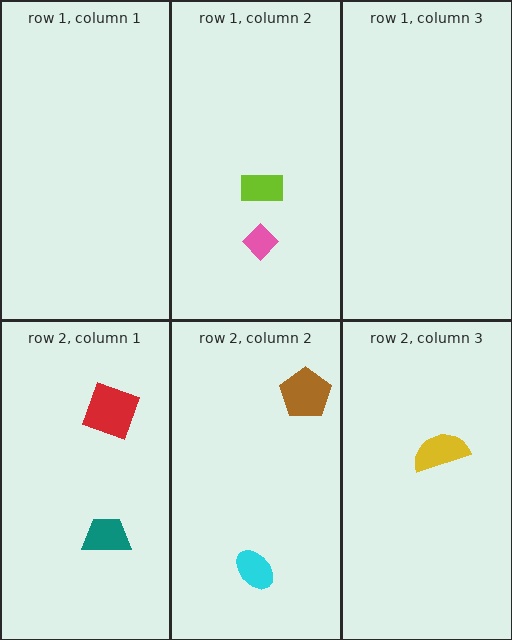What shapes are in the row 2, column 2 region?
The brown pentagon, the cyan ellipse.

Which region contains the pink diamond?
The row 1, column 2 region.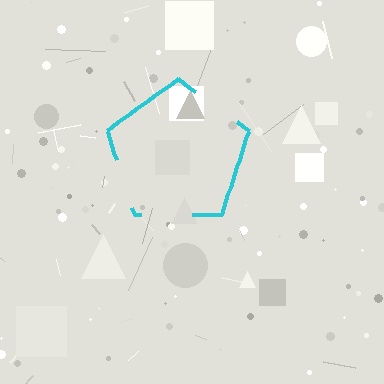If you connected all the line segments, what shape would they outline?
They would outline a pentagon.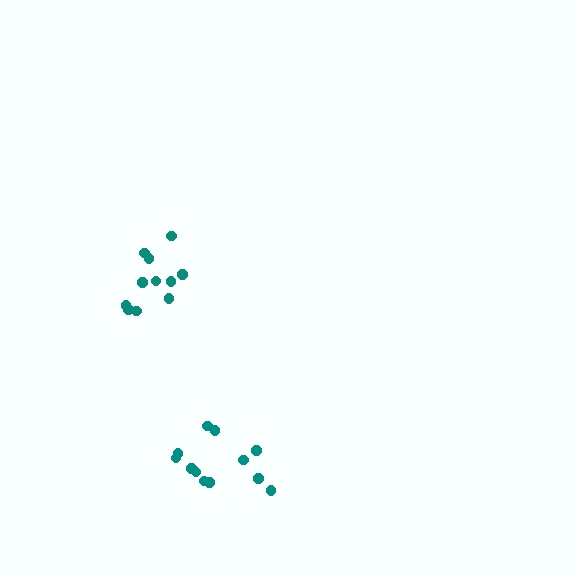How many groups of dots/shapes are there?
There are 2 groups.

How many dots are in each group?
Group 1: 12 dots, Group 2: 11 dots (23 total).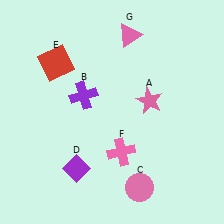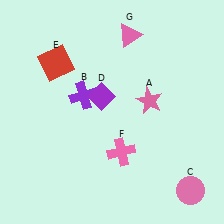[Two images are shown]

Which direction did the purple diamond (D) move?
The purple diamond (D) moved up.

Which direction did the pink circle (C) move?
The pink circle (C) moved right.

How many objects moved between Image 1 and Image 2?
2 objects moved between the two images.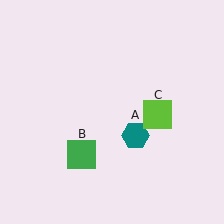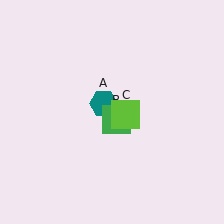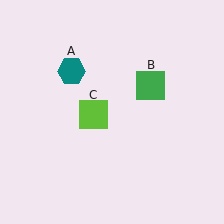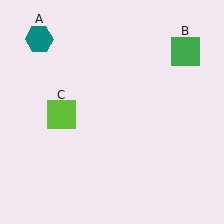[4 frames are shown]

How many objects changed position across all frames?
3 objects changed position: teal hexagon (object A), green square (object B), lime square (object C).